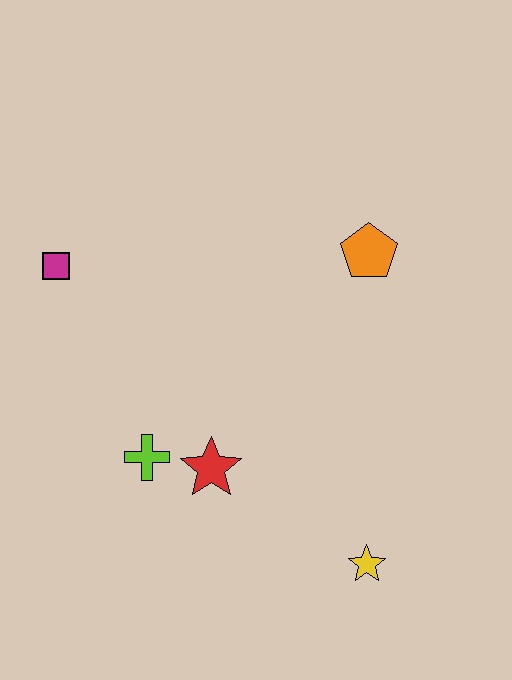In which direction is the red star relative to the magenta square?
The red star is below the magenta square.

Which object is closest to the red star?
The lime cross is closest to the red star.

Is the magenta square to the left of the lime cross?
Yes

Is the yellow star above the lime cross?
No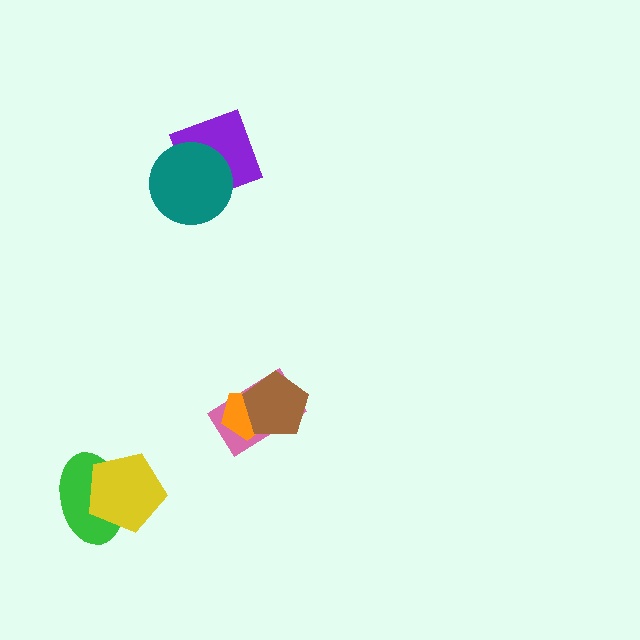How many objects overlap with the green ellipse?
1 object overlaps with the green ellipse.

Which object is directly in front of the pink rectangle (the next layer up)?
The orange pentagon is directly in front of the pink rectangle.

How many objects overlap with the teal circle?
1 object overlaps with the teal circle.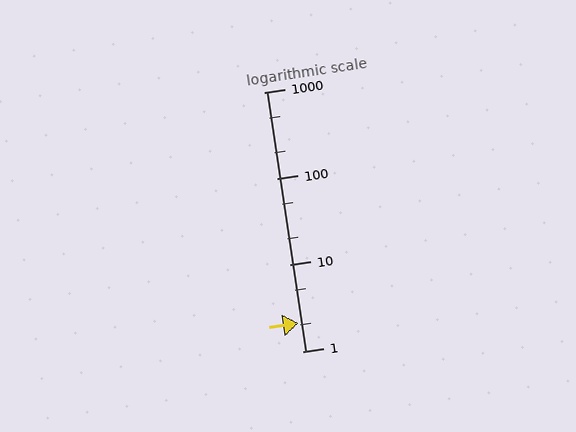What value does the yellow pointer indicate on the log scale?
The pointer indicates approximately 2.1.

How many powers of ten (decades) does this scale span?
The scale spans 3 decades, from 1 to 1000.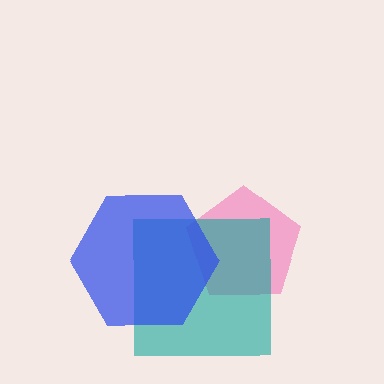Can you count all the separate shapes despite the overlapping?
Yes, there are 3 separate shapes.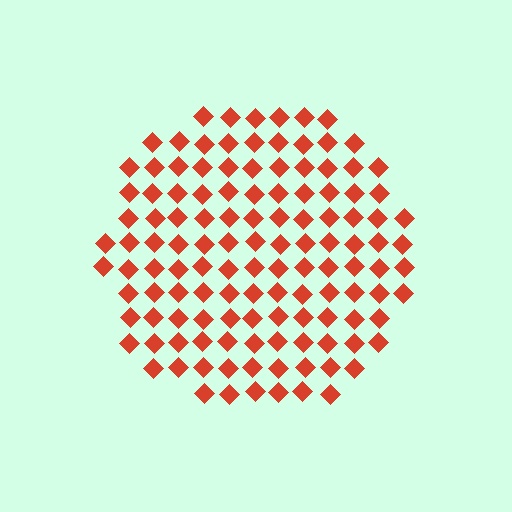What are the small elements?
The small elements are diamonds.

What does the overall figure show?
The overall figure shows a circle.